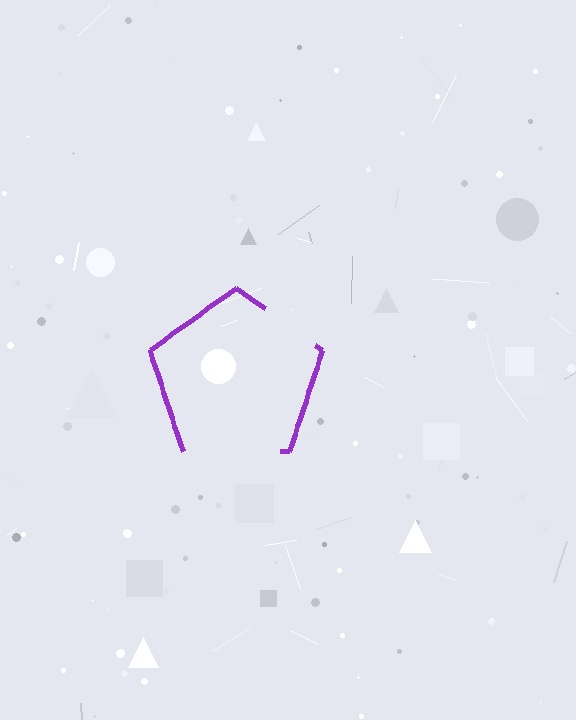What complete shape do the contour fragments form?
The contour fragments form a pentagon.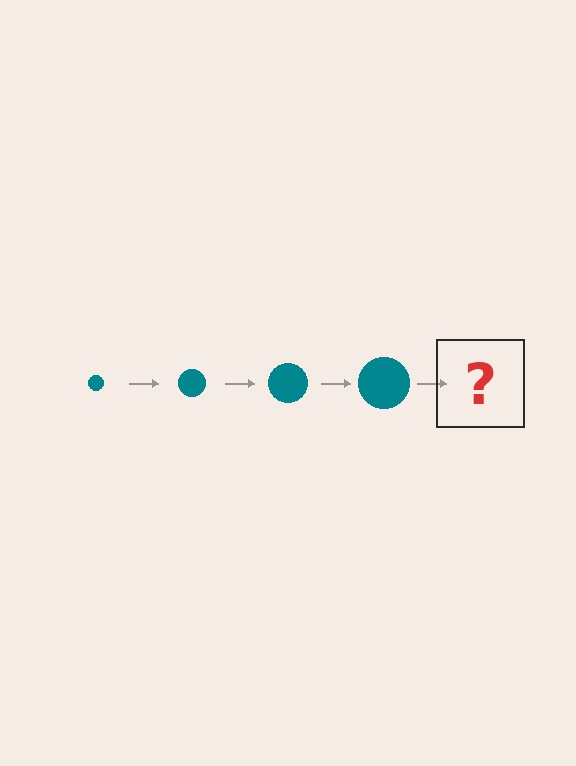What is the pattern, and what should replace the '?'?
The pattern is that the circle gets progressively larger each step. The '?' should be a teal circle, larger than the previous one.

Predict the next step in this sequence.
The next step is a teal circle, larger than the previous one.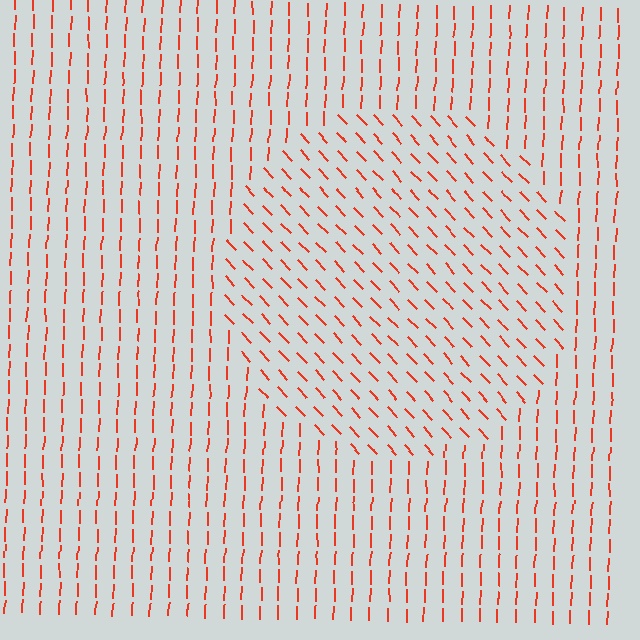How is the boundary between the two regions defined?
The boundary is defined purely by a change in line orientation (approximately 45 degrees difference). All lines are the same color and thickness.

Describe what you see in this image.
The image is filled with small red line segments. A circle region in the image has lines oriented differently from the surrounding lines, creating a visible texture boundary.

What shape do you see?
I see a circle.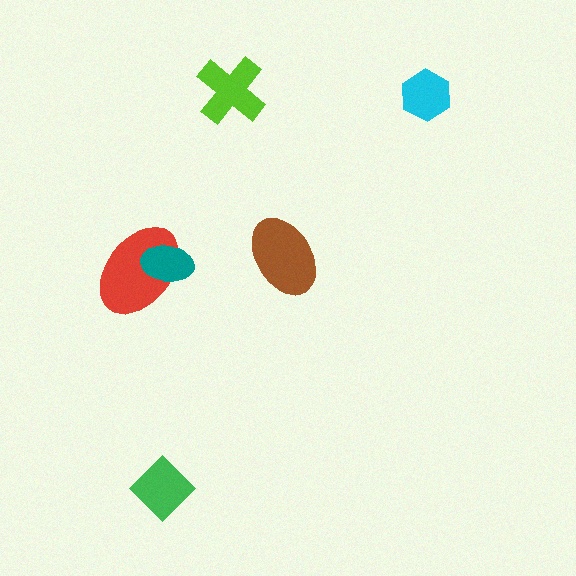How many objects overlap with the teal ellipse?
1 object overlaps with the teal ellipse.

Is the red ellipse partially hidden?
Yes, it is partially covered by another shape.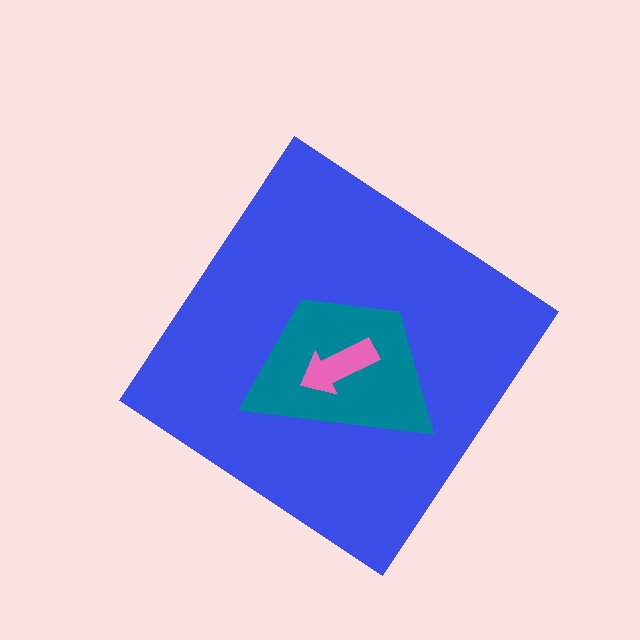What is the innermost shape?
The pink arrow.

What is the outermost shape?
The blue diamond.